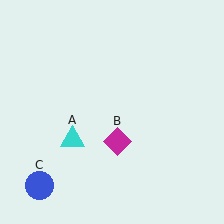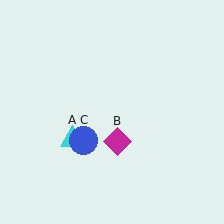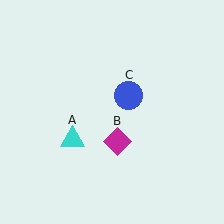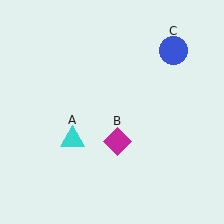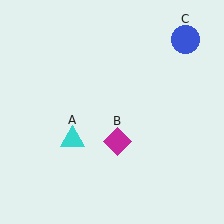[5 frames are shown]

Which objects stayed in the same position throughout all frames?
Cyan triangle (object A) and magenta diamond (object B) remained stationary.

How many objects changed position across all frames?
1 object changed position: blue circle (object C).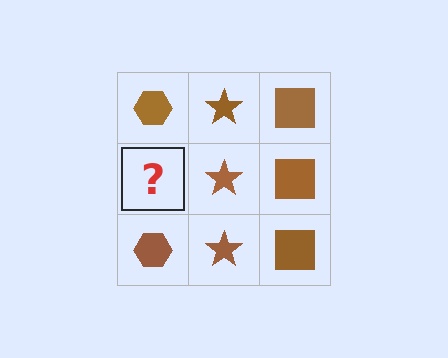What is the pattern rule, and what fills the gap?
The rule is that each column has a consistent shape. The gap should be filled with a brown hexagon.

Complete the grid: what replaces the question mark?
The question mark should be replaced with a brown hexagon.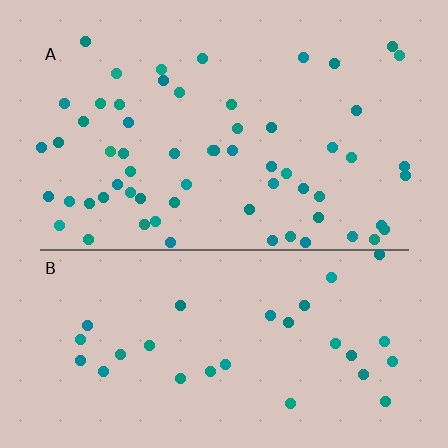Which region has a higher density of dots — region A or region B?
A (the top).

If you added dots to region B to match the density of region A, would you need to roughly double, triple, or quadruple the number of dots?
Approximately double.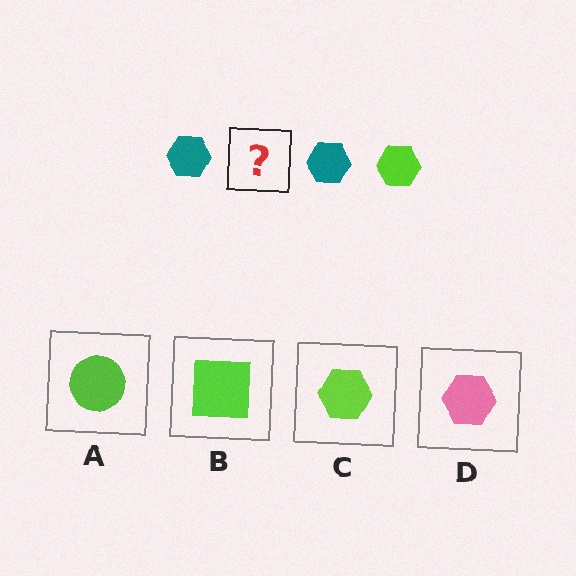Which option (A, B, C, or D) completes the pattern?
C.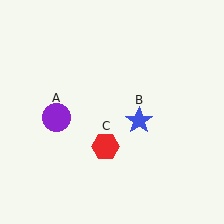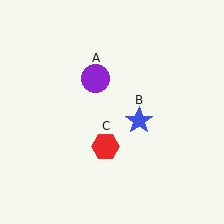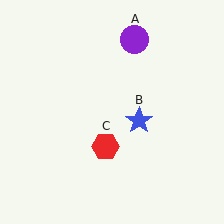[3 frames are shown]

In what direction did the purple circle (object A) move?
The purple circle (object A) moved up and to the right.